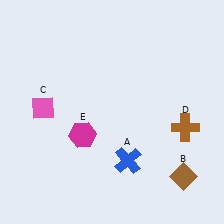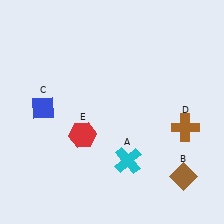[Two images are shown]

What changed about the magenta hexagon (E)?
In Image 1, E is magenta. In Image 2, it changed to red.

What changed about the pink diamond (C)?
In Image 1, C is pink. In Image 2, it changed to blue.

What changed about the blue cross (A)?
In Image 1, A is blue. In Image 2, it changed to cyan.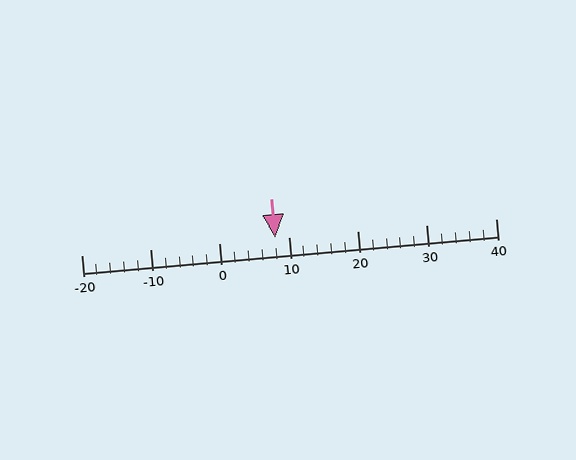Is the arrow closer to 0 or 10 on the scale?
The arrow is closer to 10.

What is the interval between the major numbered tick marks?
The major tick marks are spaced 10 units apart.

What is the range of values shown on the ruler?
The ruler shows values from -20 to 40.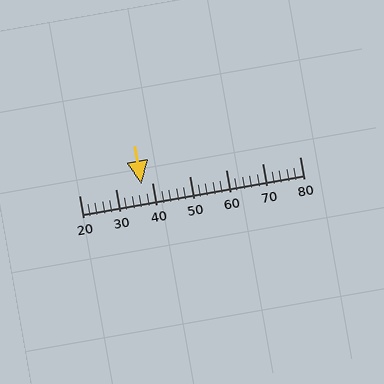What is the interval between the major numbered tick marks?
The major tick marks are spaced 10 units apart.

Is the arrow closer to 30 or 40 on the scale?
The arrow is closer to 40.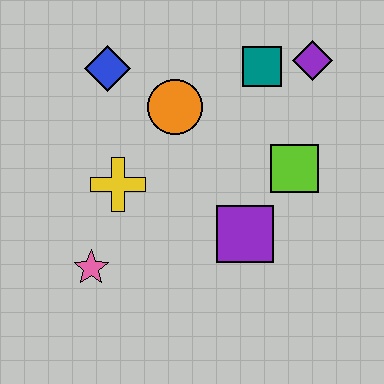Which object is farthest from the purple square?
The blue diamond is farthest from the purple square.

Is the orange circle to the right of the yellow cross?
Yes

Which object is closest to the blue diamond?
The orange circle is closest to the blue diamond.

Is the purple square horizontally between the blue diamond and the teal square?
Yes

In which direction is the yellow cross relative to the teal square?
The yellow cross is to the left of the teal square.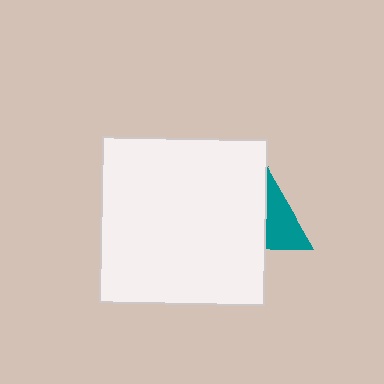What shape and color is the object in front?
The object in front is a white square.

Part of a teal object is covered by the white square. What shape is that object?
It is a triangle.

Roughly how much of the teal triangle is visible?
A small part of it is visible (roughly 37%).